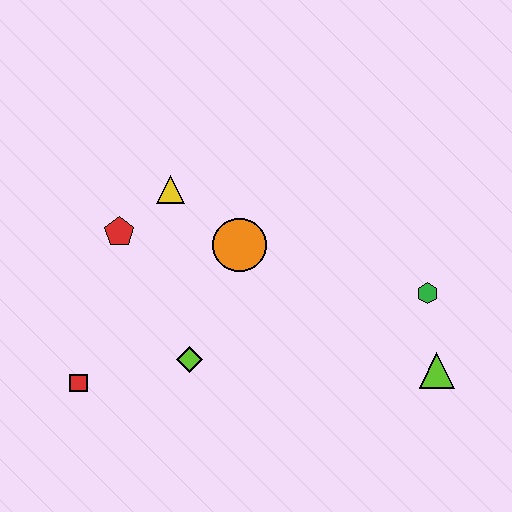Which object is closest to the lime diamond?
The red square is closest to the lime diamond.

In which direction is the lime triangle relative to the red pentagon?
The lime triangle is to the right of the red pentagon.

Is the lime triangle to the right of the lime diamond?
Yes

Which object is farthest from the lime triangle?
The red square is farthest from the lime triangle.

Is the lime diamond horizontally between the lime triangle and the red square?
Yes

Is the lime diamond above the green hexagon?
No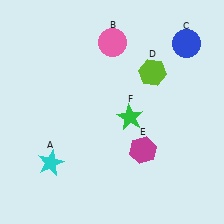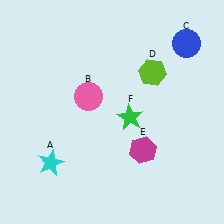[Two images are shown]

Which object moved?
The pink circle (B) moved down.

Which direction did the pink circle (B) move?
The pink circle (B) moved down.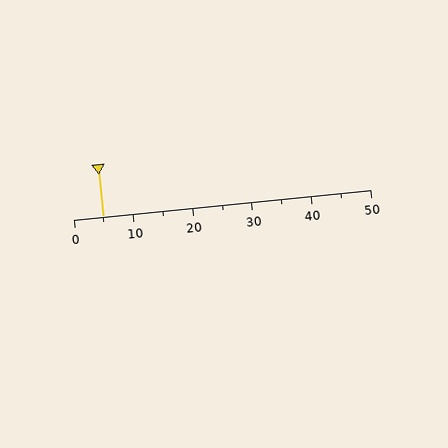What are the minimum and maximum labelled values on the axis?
The axis runs from 0 to 50.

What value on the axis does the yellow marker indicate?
The marker indicates approximately 5.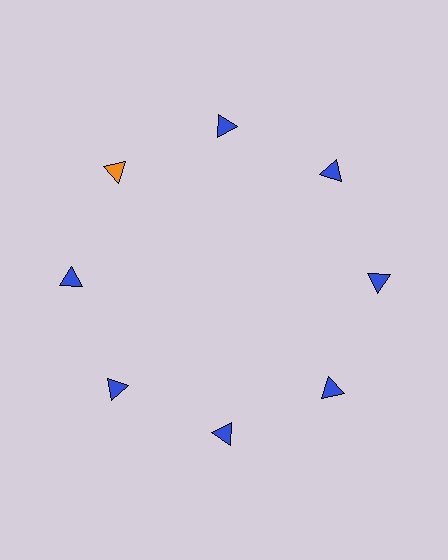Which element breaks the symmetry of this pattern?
The orange triangle at roughly the 10 o'clock position breaks the symmetry. All other shapes are blue triangles.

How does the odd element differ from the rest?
It has a different color: orange instead of blue.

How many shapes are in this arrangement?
There are 8 shapes arranged in a ring pattern.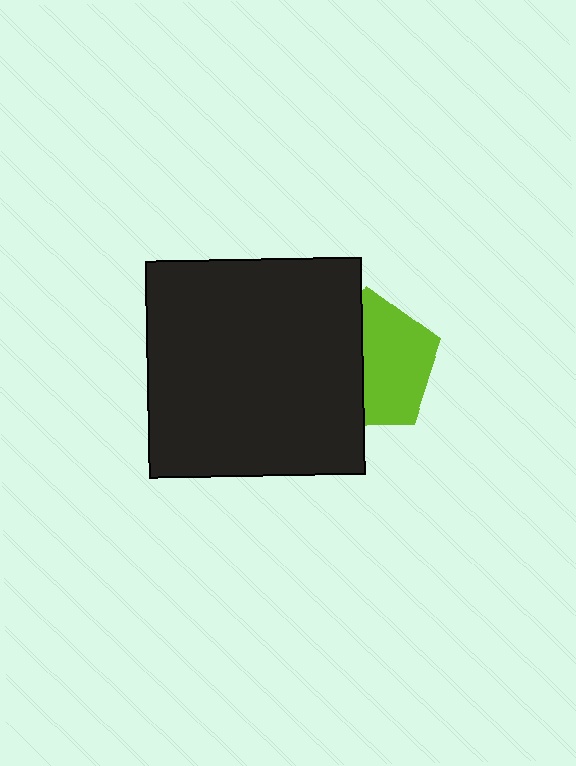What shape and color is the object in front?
The object in front is a black square.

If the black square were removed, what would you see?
You would see the complete lime pentagon.